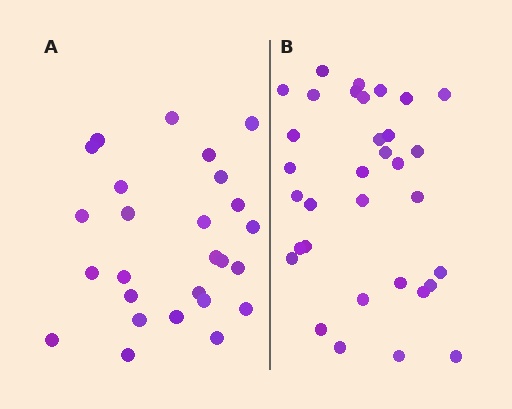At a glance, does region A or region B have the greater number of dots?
Region B (the right region) has more dots.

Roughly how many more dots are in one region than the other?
Region B has roughly 8 or so more dots than region A.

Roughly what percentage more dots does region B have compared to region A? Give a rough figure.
About 25% more.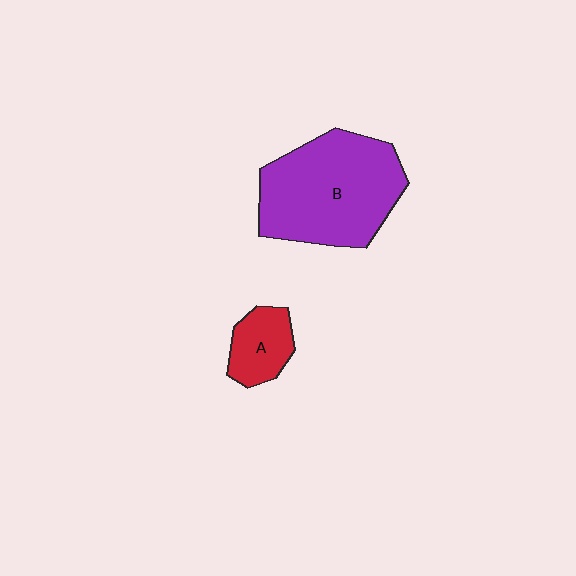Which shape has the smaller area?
Shape A (red).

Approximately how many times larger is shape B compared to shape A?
Approximately 3.2 times.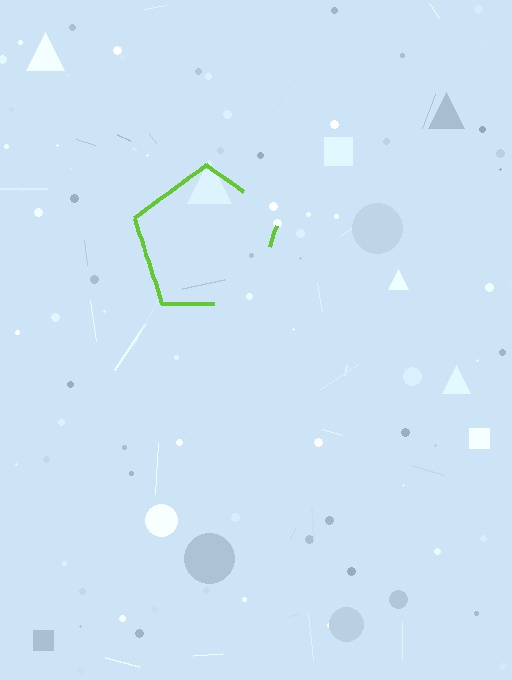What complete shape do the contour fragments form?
The contour fragments form a pentagon.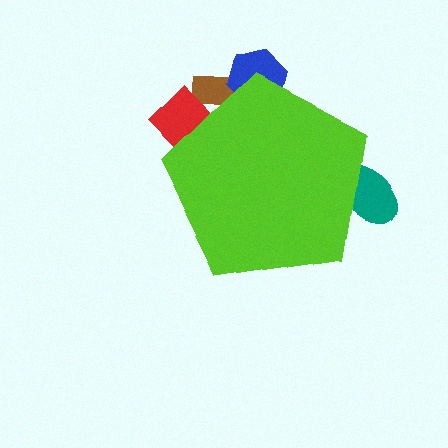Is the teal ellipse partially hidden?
Yes, the teal ellipse is partially hidden behind the lime pentagon.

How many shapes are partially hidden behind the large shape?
4 shapes are partially hidden.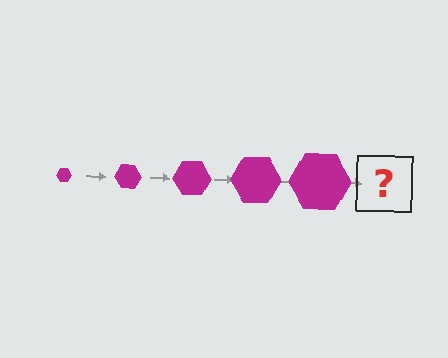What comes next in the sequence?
The next element should be a magenta hexagon, larger than the previous one.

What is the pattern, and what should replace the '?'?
The pattern is that the hexagon gets progressively larger each step. The '?' should be a magenta hexagon, larger than the previous one.